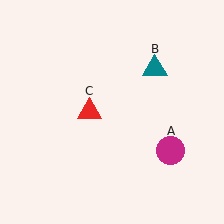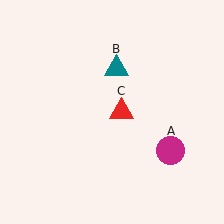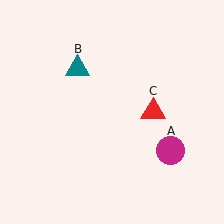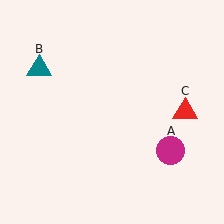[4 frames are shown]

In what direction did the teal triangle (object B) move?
The teal triangle (object B) moved left.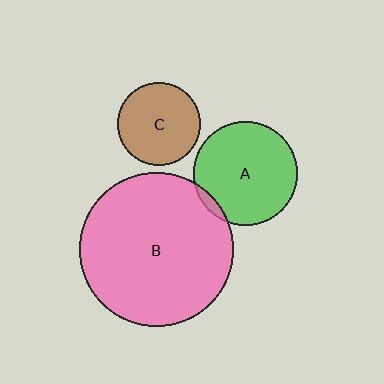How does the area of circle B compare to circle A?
Approximately 2.2 times.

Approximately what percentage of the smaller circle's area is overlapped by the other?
Approximately 5%.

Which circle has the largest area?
Circle B (pink).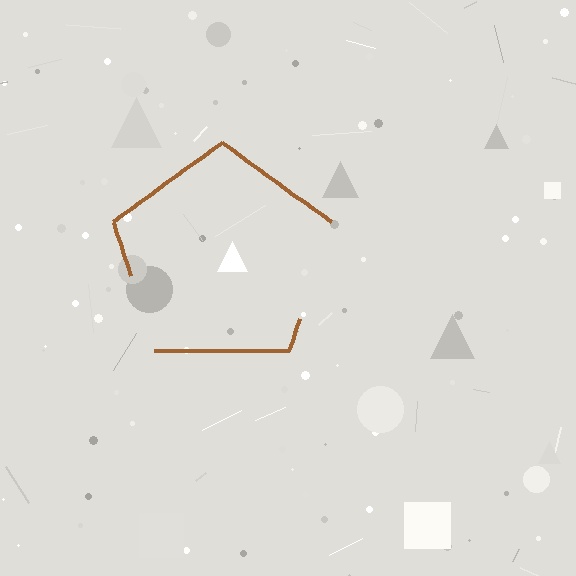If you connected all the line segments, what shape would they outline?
They would outline a pentagon.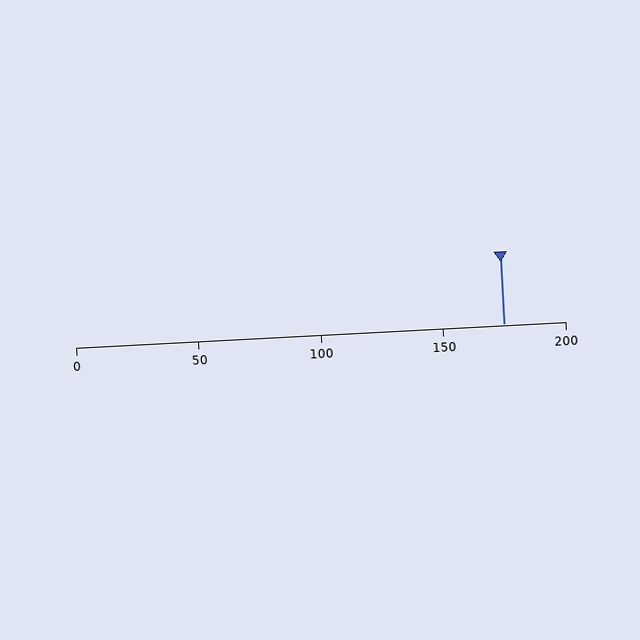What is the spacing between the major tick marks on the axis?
The major ticks are spaced 50 apart.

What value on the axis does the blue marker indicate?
The marker indicates approximately 175.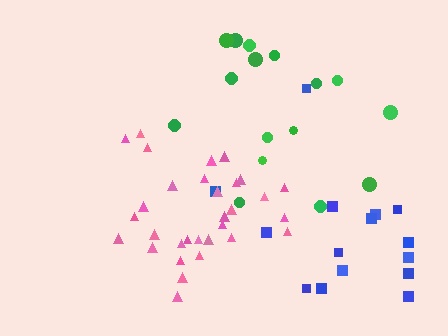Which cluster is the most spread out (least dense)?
Green.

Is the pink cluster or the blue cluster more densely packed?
Pink.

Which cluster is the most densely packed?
Pink.